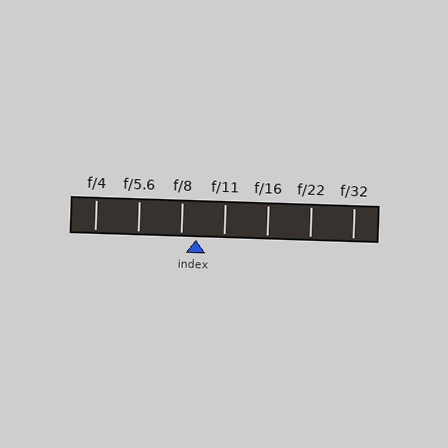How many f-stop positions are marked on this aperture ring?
There are 7 f-stop positions marked.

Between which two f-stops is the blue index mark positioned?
The index mark is between f/8 and f/11.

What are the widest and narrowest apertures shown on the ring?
The widest aperture shown is f/4 and the narrowest is f/32.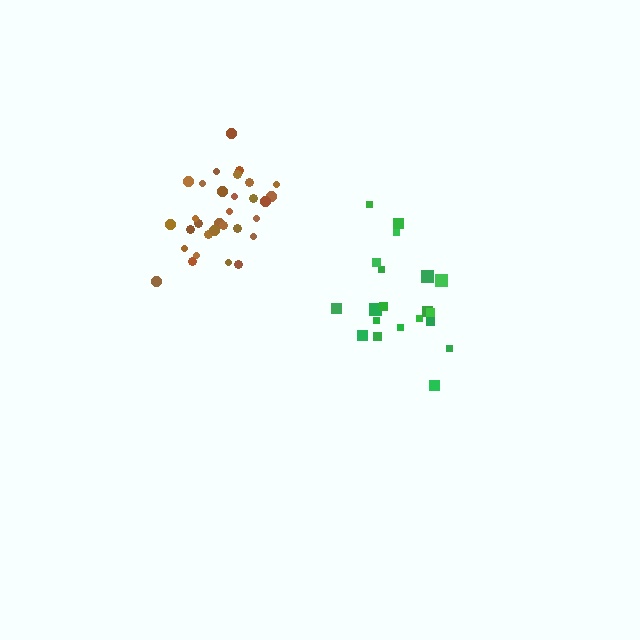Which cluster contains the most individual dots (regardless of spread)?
Brown (31).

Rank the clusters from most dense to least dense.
brown, green.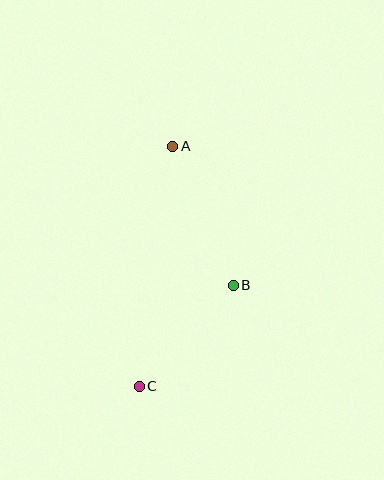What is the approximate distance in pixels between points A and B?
The distance between A and B is approximately 152 pixels.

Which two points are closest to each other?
Points B and C are closest to each other.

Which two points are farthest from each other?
Points A and C are farthest from each other.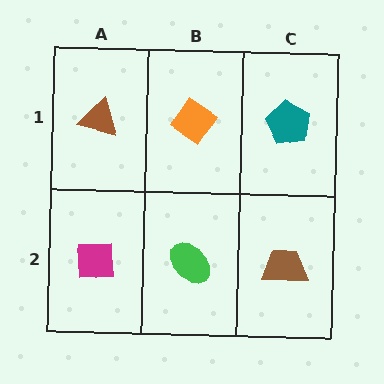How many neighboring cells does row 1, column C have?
2.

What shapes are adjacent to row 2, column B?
An orange diamond (row 1, column B), a magenta square (row 2, column A), a brown trapezoid (row 2, column C).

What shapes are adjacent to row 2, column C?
A teal pentagon (row 1, column C), a green ellipse (row 2, column B).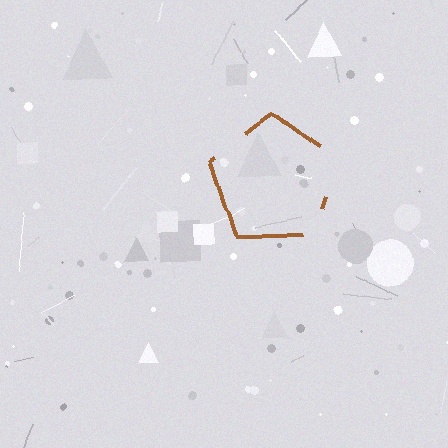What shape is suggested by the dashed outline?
The dashed outline suggests a pentagon.